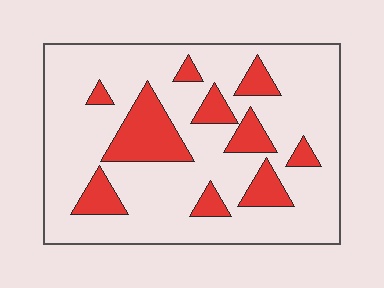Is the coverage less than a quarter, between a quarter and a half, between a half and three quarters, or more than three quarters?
Less than a quarter.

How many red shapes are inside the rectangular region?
10.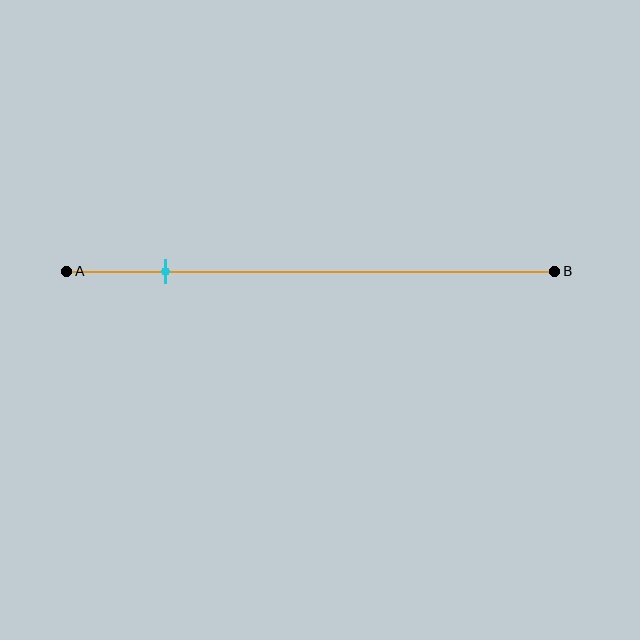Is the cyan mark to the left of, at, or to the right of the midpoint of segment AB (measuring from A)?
The cyan mark is to the left of the midpoint of segment AB.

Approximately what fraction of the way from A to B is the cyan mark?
The cyan mark is approximately 20% of the way from A to B.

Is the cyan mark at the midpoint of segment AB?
No, the mark is at about 20% from A, not at the 50% midpoint.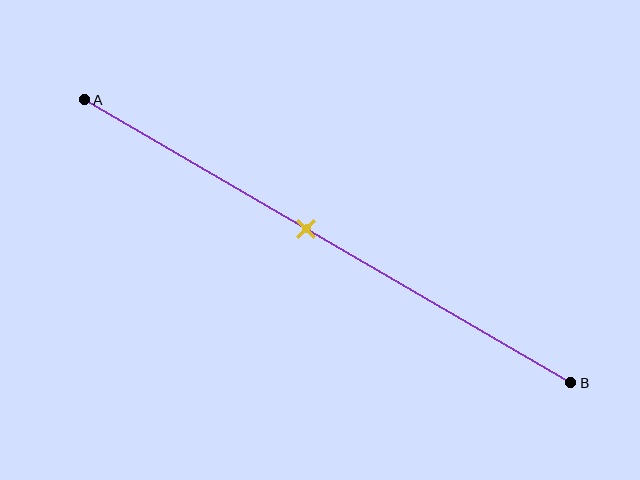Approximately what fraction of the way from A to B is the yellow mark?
The yellow mark is approximately 45% of the way from A to B.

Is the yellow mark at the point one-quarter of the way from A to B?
No, the mark is at about 45% from A, not at the 25% one-quarter point.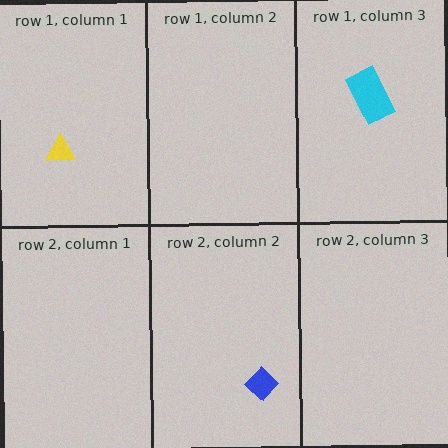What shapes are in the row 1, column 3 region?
The cyan rectangle.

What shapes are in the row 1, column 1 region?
The yellow triangle.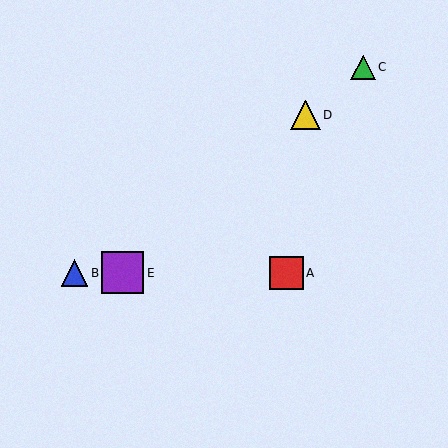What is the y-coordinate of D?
Object D is at y≈115.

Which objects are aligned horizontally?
Objects A, B, E are aligned horizontally.